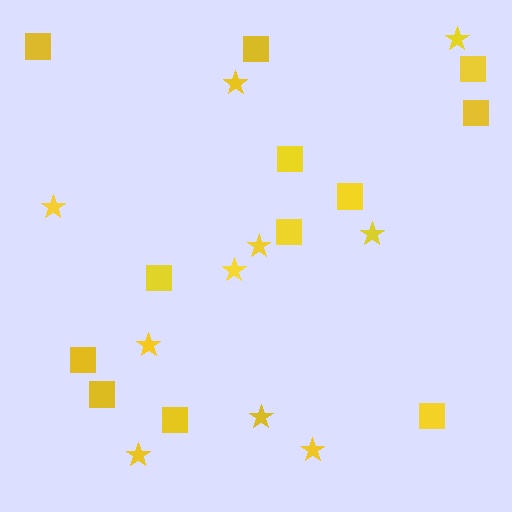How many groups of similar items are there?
There are 2 groups: one group of squares (12) and one group of stars (10).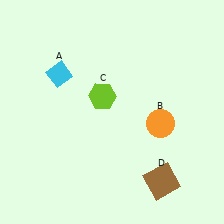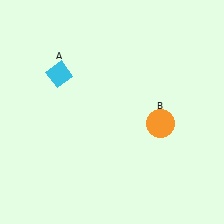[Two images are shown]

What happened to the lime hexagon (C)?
The lime hexagon (C) was removed in Image 2. It was in the top-left area of Image 1.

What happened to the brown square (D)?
The brown square (D) was removed in Image 2. It was in the bottom-right area of Image 1.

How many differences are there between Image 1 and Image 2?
There are 2 differences between the two images.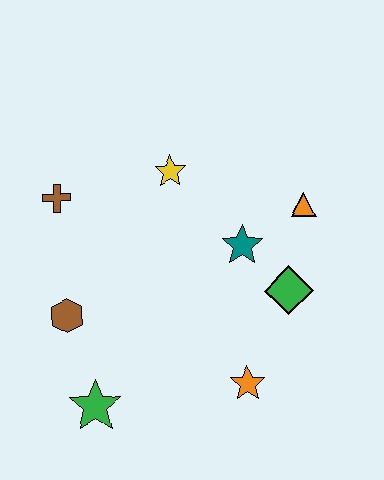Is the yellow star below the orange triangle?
No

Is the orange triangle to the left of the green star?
No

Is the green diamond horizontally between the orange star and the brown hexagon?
No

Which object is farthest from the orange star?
The brown cross is farthest from the orange star.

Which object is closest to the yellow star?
The teal star is closest to the yellow star.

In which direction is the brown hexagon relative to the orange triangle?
The brown hexagon is to the left of the orange triangle.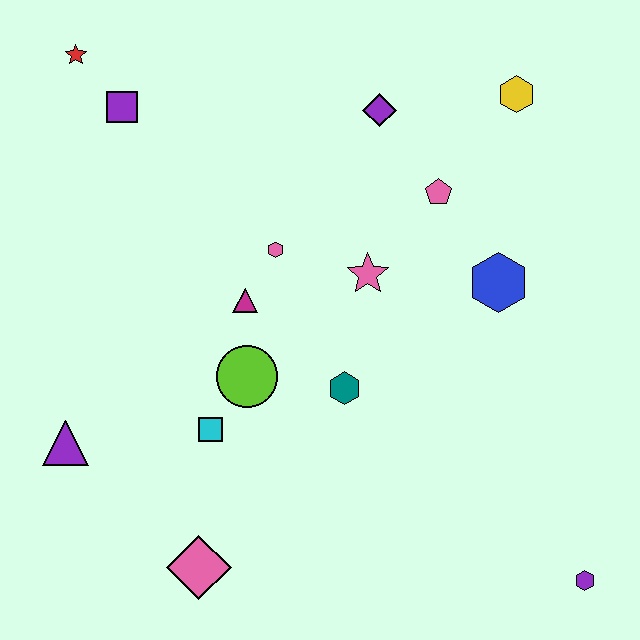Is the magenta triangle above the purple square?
No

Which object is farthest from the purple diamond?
The purple hexagon is farthest from the purple diamond.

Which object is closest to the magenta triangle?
The pink hexagon is closest to the magenta triangle.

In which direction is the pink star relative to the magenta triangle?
The pink star is to the right of the magenta triangle.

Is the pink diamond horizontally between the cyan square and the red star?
Yes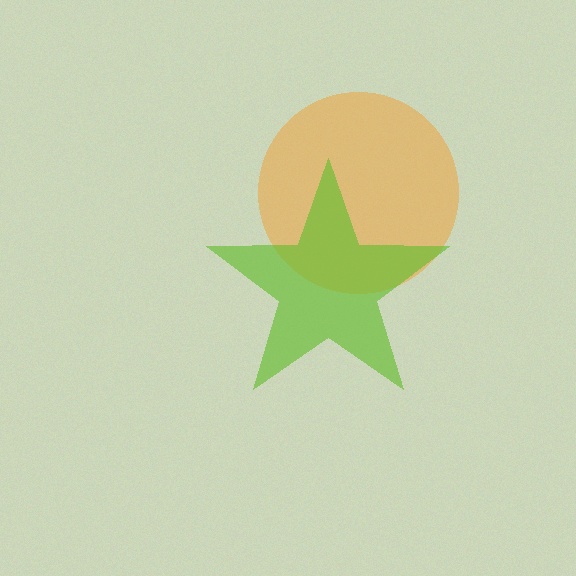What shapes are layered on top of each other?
The layered shapes are: an orange circle, a lime star.